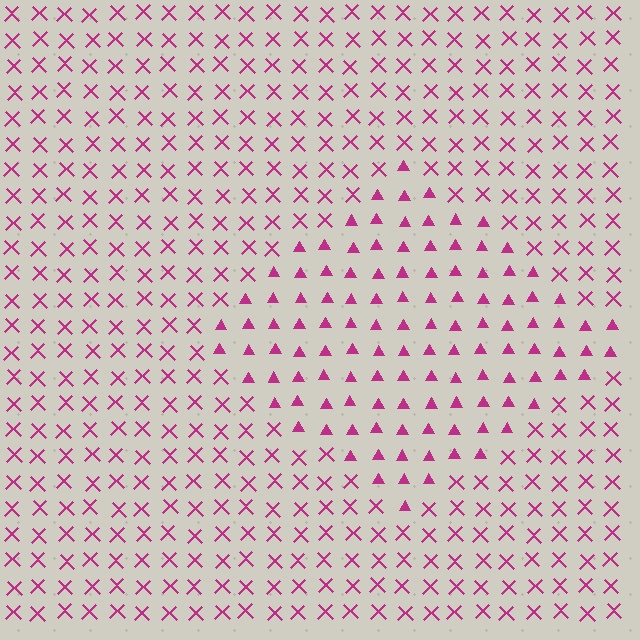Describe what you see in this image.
The image is filled with small magenta elements arranged in a uniform grid. A diamond-shaped region contains triangles, while the surrounding area contains X marks. The boundary is defined purely by the change in element shape.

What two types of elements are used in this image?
The image uses triangles inside the diamond region and X marks outside it.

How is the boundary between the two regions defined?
The boundary is defined by a change in element shape: triangles inside vs. X marks outside. All elements share the same color and spacing.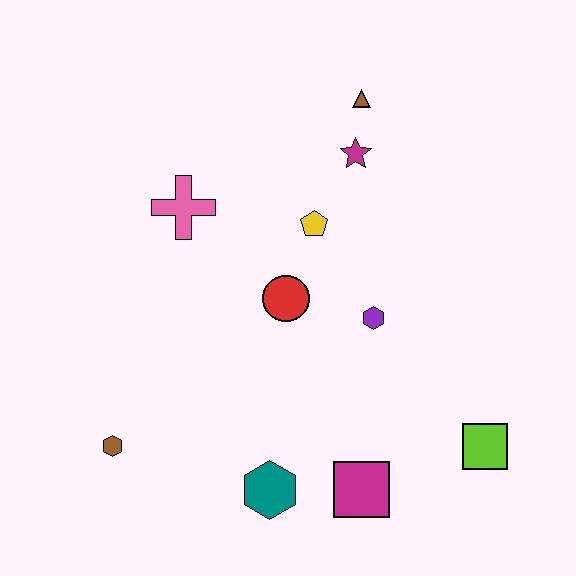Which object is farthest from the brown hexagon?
The brown triangle is farthest from the brown hexagon.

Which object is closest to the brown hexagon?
The teal hexagon is closest to the brown hexagon.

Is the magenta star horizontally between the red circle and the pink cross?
No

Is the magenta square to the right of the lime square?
No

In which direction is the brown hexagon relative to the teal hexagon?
The brown hexagon is to the left of the teal hexagon.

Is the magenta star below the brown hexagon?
No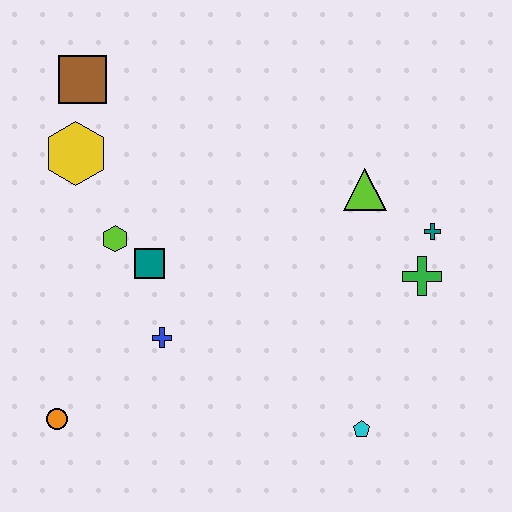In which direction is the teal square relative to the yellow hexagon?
The teal square is below the yellow hexagon.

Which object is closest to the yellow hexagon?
The brown square is closest to the yellow hexagon.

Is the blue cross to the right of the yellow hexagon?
Yes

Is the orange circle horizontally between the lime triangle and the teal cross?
No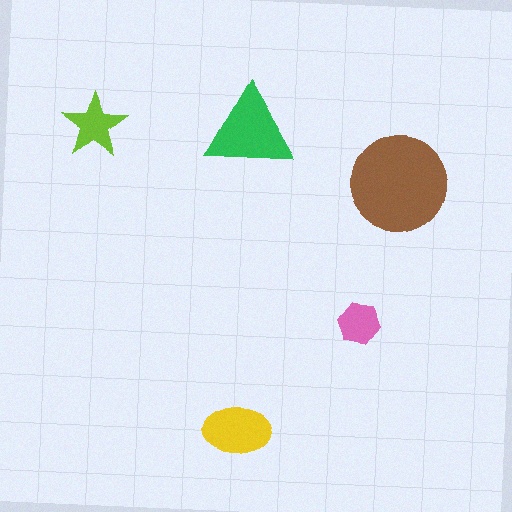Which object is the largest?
The brown circle.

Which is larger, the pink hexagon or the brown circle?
The brown circle.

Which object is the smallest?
The pink hexagon.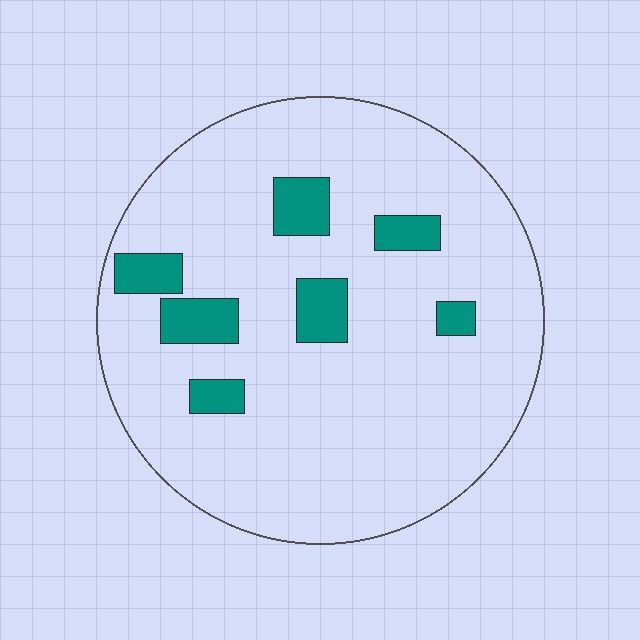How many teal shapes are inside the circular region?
7.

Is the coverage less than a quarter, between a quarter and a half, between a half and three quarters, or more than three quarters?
Less than a quarter.